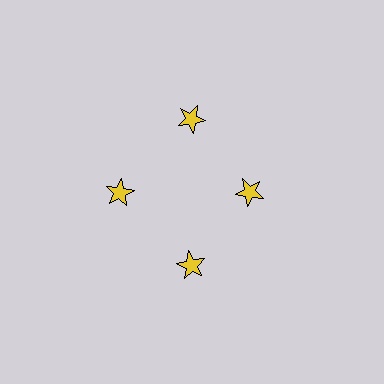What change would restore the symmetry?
The symmetry would be restored by moving it outward, back onto the ring so that all 4 stars sit at equal angles and equal distance from the center.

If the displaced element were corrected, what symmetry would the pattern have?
It would have 4-fold rotational symmetry — the pattern would map onto itself every 90 degrees.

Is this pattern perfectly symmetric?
No. The 4 yellow stars are arranged in a ring, but one element near the 3 o'clock position is pulled inward toward the center, breaking the 4-fold rotational symmetry.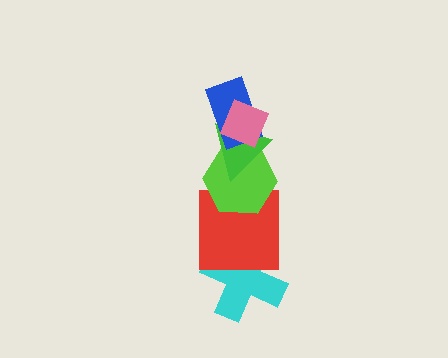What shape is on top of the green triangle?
The blue rectangle is on top of the green triangle.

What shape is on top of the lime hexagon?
The green triangle is on top of the lime hexagon.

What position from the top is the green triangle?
The green triangle is 3rd from the top.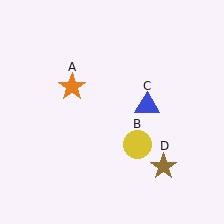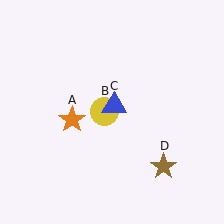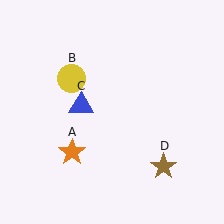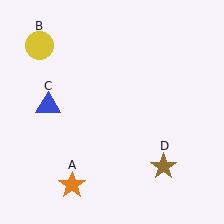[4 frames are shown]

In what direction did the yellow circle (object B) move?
The yellow circle (object B) moved up and to the left.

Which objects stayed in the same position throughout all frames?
Brown star (object D) remained stationary.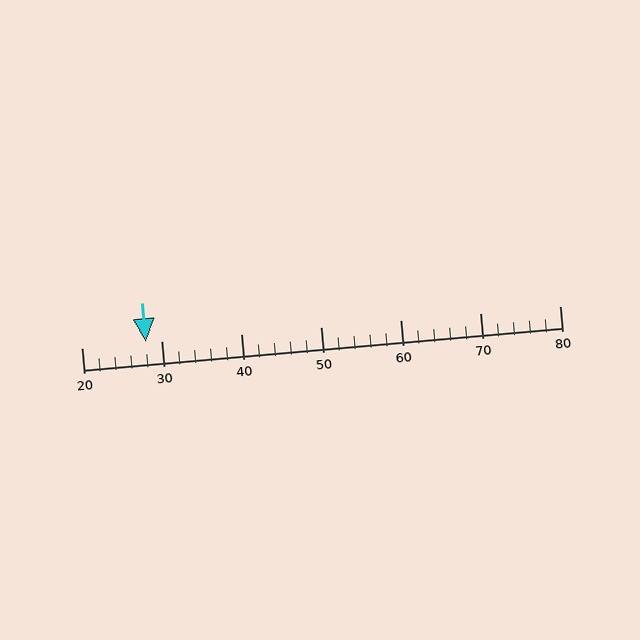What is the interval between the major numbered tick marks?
The major tick marks are spaced 10 units apart.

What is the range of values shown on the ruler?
The ruler shows values from 20 to 80.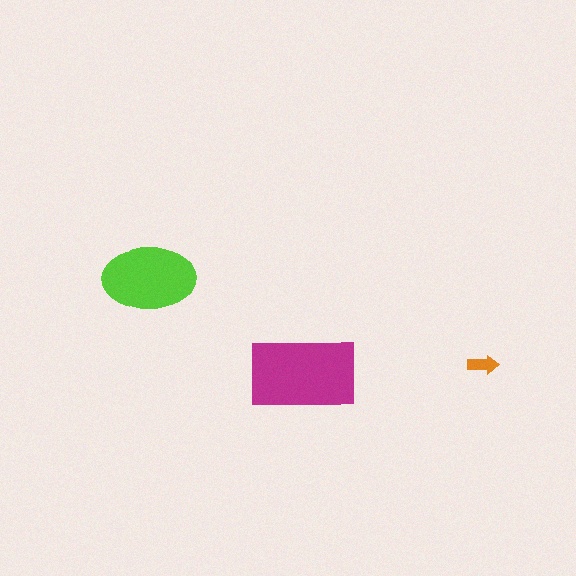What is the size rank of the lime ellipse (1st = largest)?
2nd.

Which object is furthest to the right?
The orange arrow is rightmost.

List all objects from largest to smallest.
The magenta rectangle, the lime ellipse, the orange arrow.